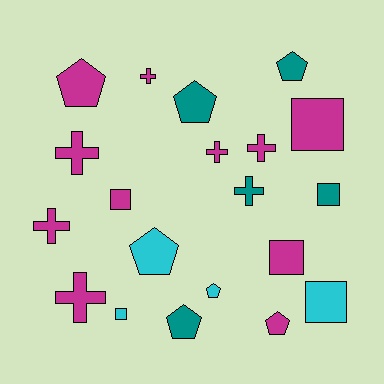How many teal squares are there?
There is 1 teal square.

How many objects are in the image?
There are 20 objects.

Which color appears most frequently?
Magenta, with 11 objects.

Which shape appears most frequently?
Pentagon, with 7 objects.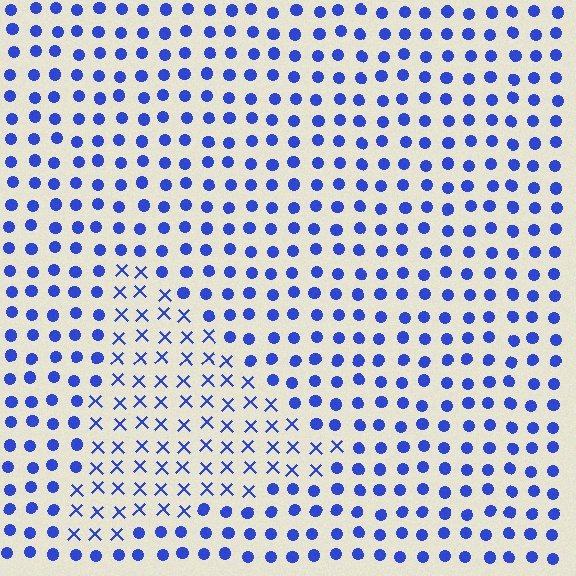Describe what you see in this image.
The image is filled with small blue elements arranged in a uniform grid. A triangle-shaped region contains X marks, while the surrounding area contains circles. The boundary is defined purely by the change in element shape.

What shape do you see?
I see a triangle.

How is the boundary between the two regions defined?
The boundary is defined by a change in element shape: X marks inside vs. circles outside. All elements share the same color and spacing.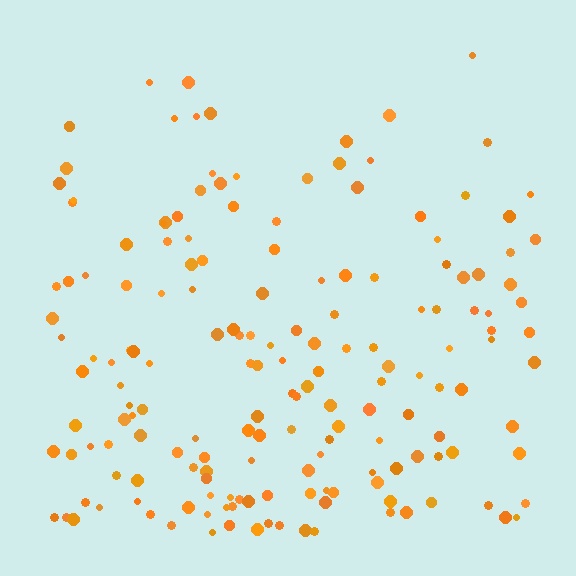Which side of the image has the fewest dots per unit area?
The top.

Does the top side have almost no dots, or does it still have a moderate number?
Still a moderate number, just noticeably fewer than the bottom.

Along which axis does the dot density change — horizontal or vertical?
Vertical.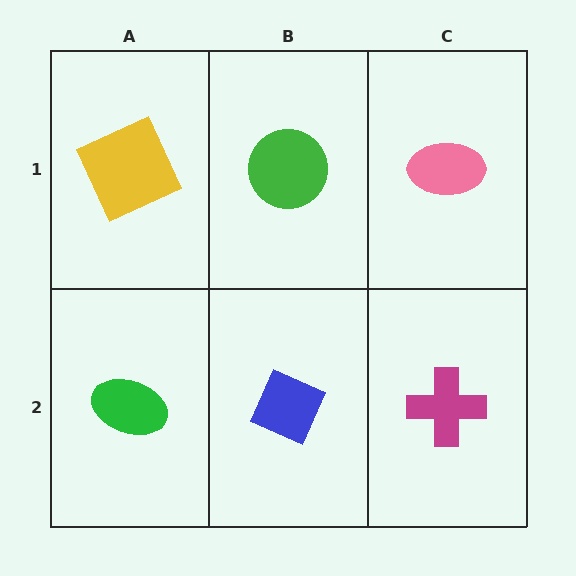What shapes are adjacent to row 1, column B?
A blue diamond (row 2, column B), a yellow square (row 1, column A), a pink ellipse (row 1, column C).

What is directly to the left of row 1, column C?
A green circle.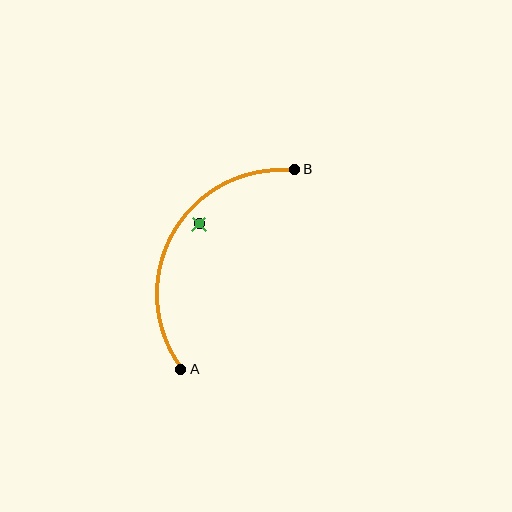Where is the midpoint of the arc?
The arc midpoint is the point on the curve farthest from the straight line joining A and B. It sits to the left of that line.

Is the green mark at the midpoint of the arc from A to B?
No — the green mark does not lie on the arc at all. It sits slightly inside the curve.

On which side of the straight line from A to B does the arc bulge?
The arc bulges to the left of the straight line connecting A and B.